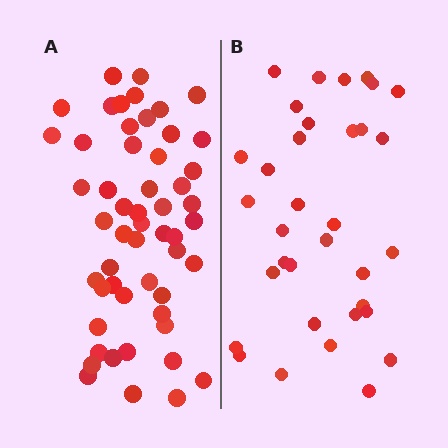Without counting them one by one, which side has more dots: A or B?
Region A (the left region) has more dots.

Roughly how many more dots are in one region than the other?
Region A has approximately 20 more dots than region B.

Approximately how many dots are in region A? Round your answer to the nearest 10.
About 50 dots. (The exact count is 53, which rounds to 50.)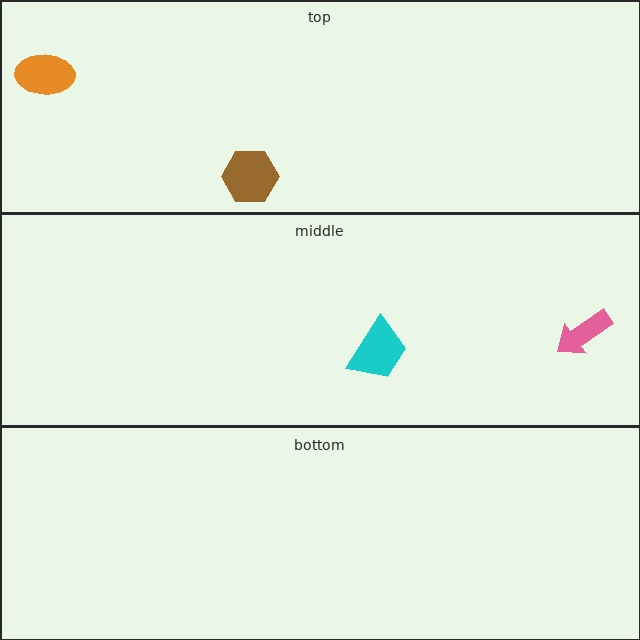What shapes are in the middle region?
The pink arrow, the cyan trapezoid.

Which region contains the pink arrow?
The middle region.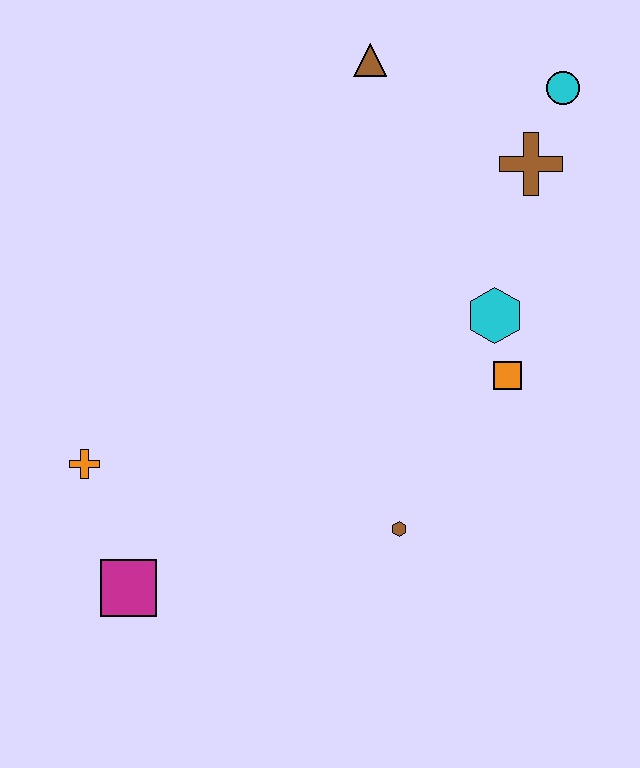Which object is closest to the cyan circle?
The brown cross is closest to the cyan circle.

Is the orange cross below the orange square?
Yes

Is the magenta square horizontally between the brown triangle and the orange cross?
Yes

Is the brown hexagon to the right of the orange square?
No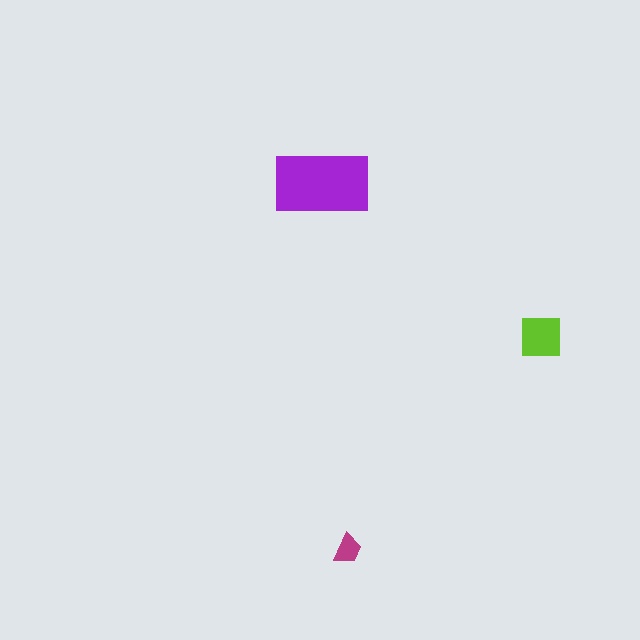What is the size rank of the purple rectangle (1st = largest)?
1st.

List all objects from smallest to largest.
The magenta trapezoid, the lime square, the purple rectangle.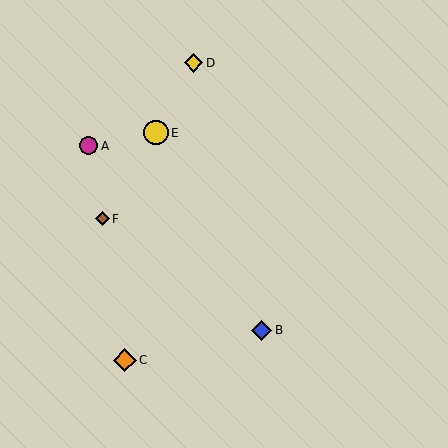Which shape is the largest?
The yellow circle (labeled E) is the largest.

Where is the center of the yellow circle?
The center of the yellow circle is at (156, 133).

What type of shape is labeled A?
Shape A is a magenta circle.